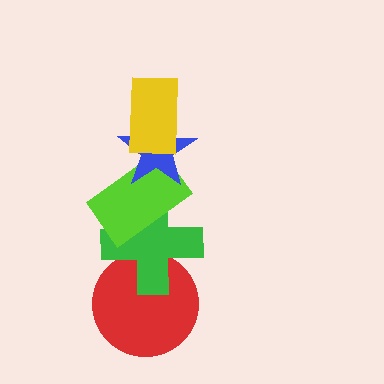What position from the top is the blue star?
The blue star is 2nd from the top.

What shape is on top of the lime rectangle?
The blue star is on top of the lime rectangle.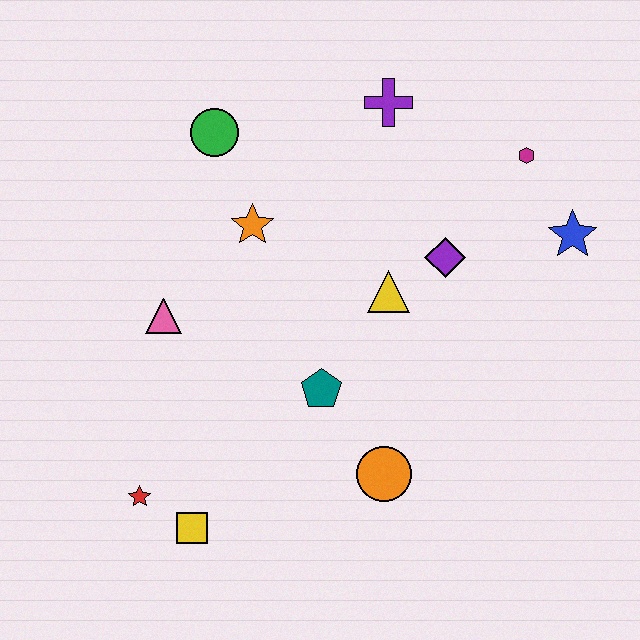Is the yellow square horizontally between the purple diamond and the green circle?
No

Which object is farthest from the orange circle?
The green circle is farthest from the orange circle.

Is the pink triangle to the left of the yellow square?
Yes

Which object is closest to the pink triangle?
The orange star is closest to the pink triangle.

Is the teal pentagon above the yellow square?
Yes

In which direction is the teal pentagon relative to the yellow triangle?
The teal pentagon is below the yellow triangle.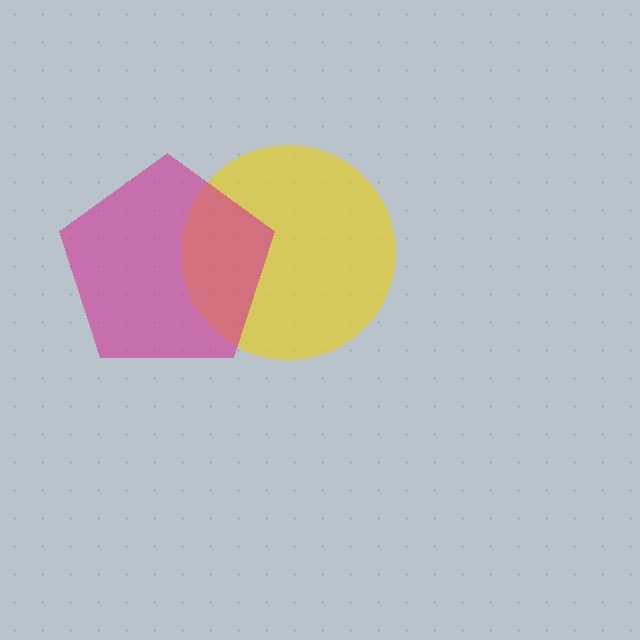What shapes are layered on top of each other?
The layered shapes are: a yellow circle, a magenta pentagon.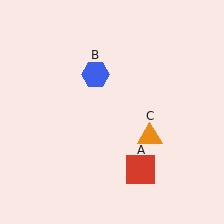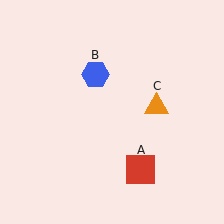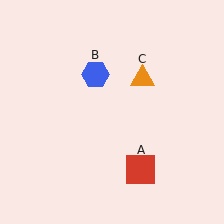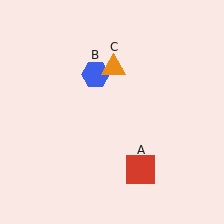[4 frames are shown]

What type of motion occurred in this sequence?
The orange triangle (object C) rotated counterclockwise around the center of the scene.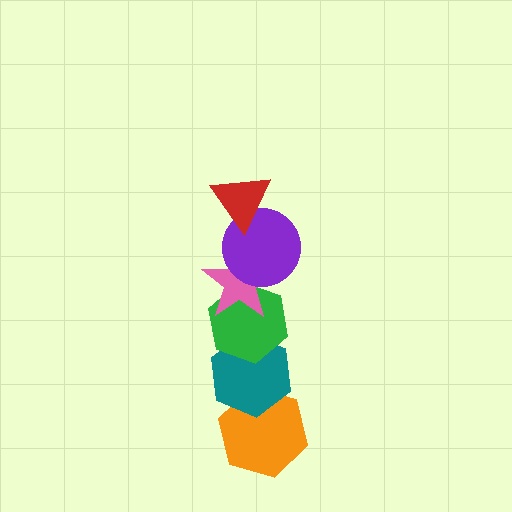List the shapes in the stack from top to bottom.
From top to bottom: the red triangle, the purple circle, the pink star, the green hexagon, the teal hexagon, the orange hexagon.